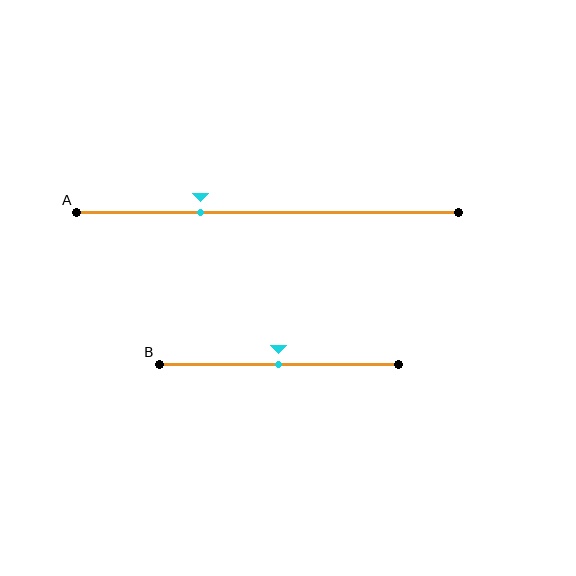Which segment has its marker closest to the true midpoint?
Segment B has its marker closest to the true midpoint.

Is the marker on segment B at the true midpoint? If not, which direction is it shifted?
Yes, the marker on segment B is at the true midpoint.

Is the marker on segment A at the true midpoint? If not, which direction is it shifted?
No, the marker on segment A is shifted to the left by about 18% of the segment length.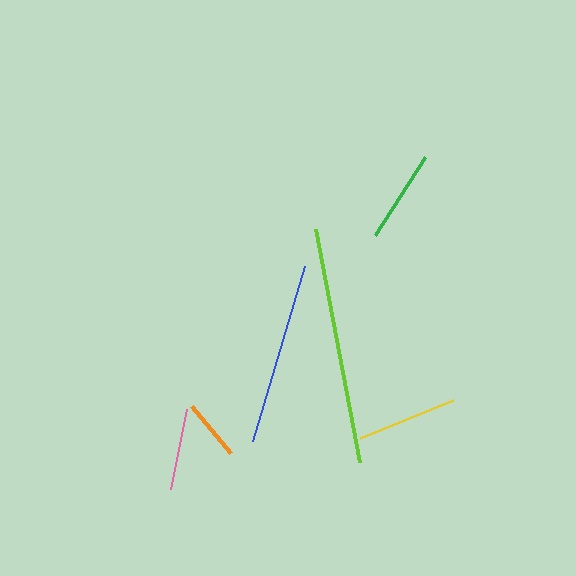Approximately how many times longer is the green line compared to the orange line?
The green line is approximately 1.5 times the length of the orange line.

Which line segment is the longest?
The lime line is the longest at approximately 237 pixels.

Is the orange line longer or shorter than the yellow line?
The yellow line is longer than the orange line.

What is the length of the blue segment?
The blue segment is approximately 183 pixels long.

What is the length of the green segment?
The green segment is approximately 93 pixels long.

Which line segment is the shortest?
The orange line is the shortest at approximately 62 pixels.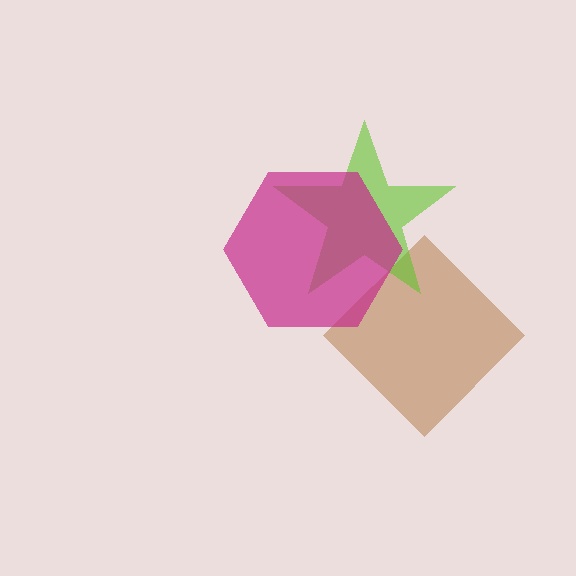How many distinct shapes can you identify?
There are 3 distinct shapes: a brown diamond, a lime star, a magenta hexagon.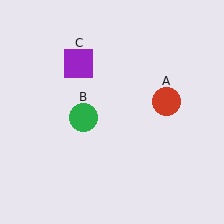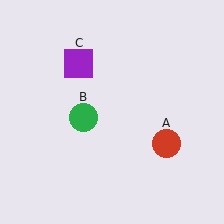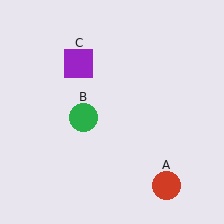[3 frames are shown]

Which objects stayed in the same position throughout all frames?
Green circle (object B) and purple square (object C) remained stationary.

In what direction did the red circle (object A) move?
The red circle (object A) moved down.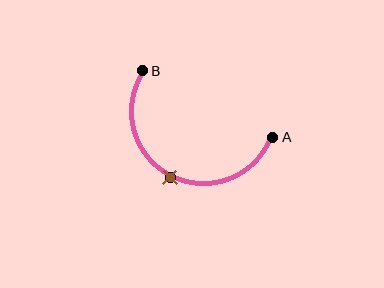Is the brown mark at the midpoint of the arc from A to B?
Yes. The brown mark lies on the arc at equal arc-length from both A and B — it is the arc midpoint.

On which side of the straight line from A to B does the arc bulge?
The arc bulges below the straight line connecting A and B.